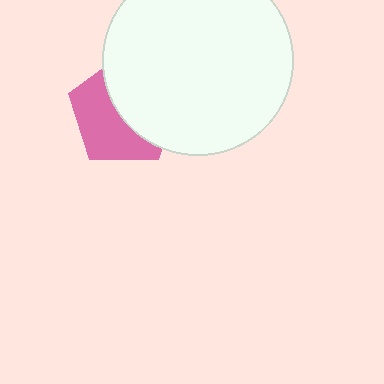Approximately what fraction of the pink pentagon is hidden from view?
Roughly 52% of the pink pentagon is hidden behind the white circle.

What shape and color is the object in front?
The object in front is a white circle.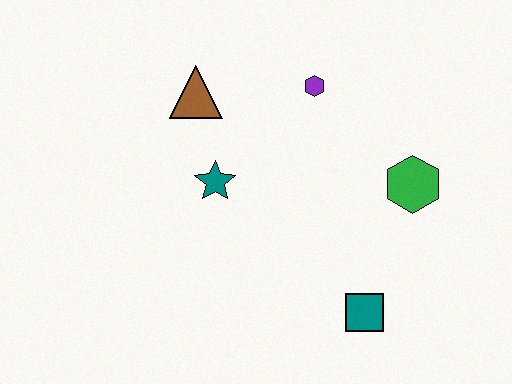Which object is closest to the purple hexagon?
The brown triangle is closest to the purple hexagon.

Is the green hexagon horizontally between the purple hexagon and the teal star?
No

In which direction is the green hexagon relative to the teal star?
The green hexagon is to the right of the teal star.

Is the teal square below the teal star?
Yes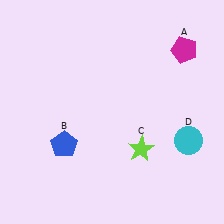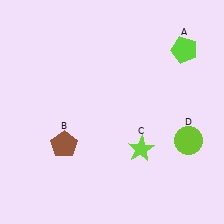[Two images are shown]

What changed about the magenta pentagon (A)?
In Image 1, A is magenta. In Image 2, it changed to lime.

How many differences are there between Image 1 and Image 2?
There are 3 differences between the two images.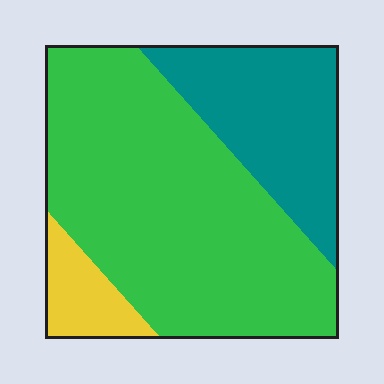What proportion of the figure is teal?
Teal takes up about one quarter (1/4) of the figure.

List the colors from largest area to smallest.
From largest to smallest: green, teal, yellow.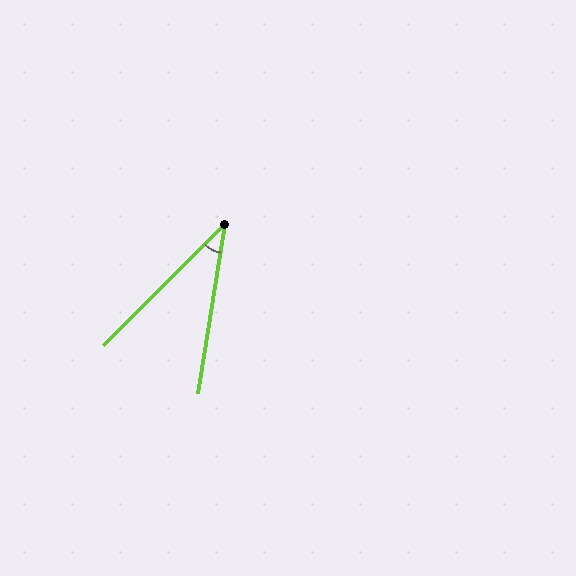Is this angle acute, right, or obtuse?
It is acute.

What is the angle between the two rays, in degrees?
Approximately 36 degrees.